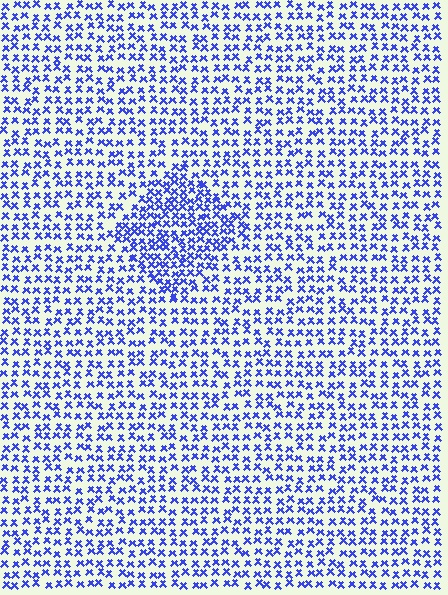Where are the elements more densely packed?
The elements are more densely packed inside the diamond boundary.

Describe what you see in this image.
The image contains small blue elements arranged at two different densities. A diamond-shaped region is visible where the elements are more densely packed than the surrounding area.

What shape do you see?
I see a diamond.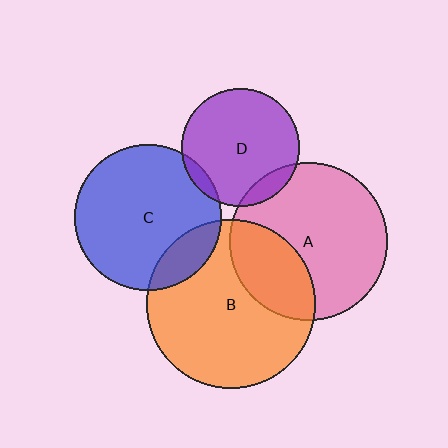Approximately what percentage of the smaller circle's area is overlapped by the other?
Approximately 15%.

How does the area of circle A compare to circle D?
Approximately 1.8 times.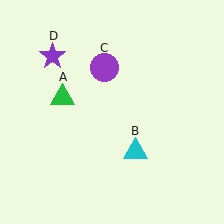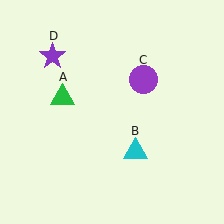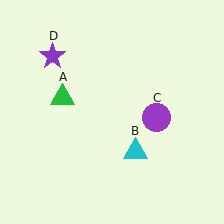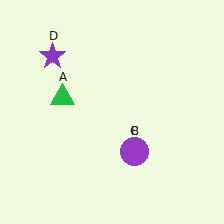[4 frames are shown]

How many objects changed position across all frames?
1 object changed position: purple circle (object C).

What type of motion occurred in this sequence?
The purple circle (object C) rotated clockwise around the center of the scene.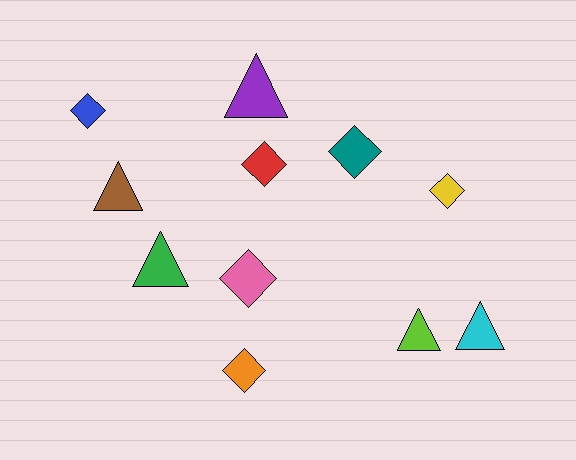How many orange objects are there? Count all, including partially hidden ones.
There is 1 orange object.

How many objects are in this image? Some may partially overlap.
There are 11 objects.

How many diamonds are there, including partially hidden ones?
There are 6 diamonds.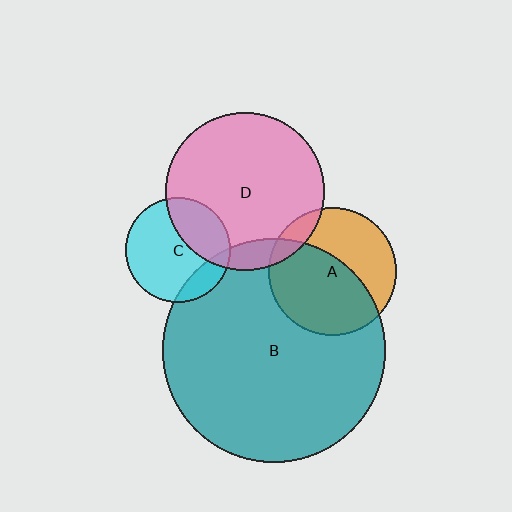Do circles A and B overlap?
Yes.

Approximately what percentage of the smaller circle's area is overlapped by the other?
Approximately 55%.